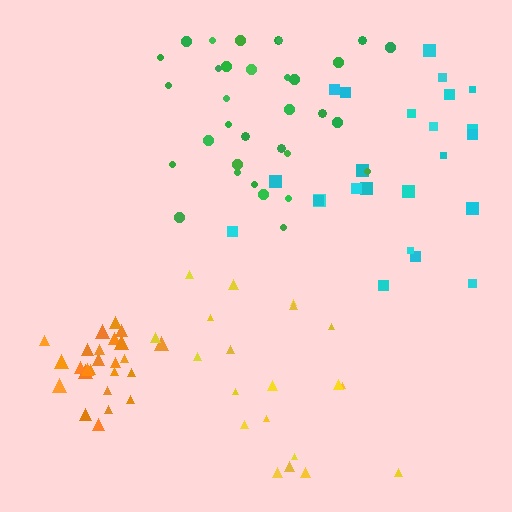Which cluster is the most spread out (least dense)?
Cyan.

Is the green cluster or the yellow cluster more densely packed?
Green.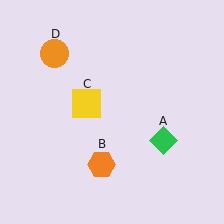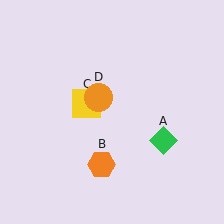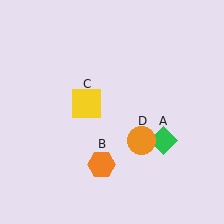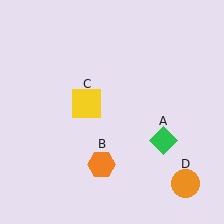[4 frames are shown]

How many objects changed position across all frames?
1 object changed position: orange circle (object D).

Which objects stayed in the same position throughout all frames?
Green diamond (object A) and orange hexagon (object B) and yellow square (object C) remained stationary.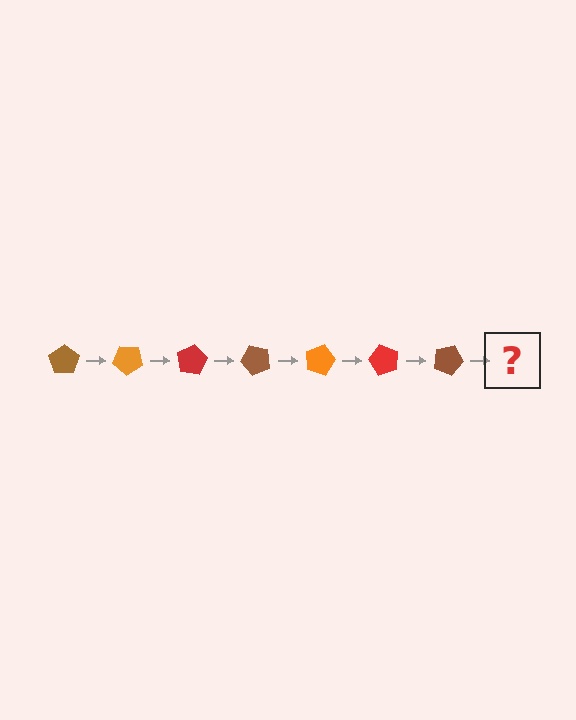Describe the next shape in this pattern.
It should be an orange pentagon, rotated 280 degrees from the start.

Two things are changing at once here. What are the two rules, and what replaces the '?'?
The two rules are that it rotates 40 degrees each step and the color cycles through brown, orange, and red. The '?' should be an orange pentagon, rotated 280 degrees from the start.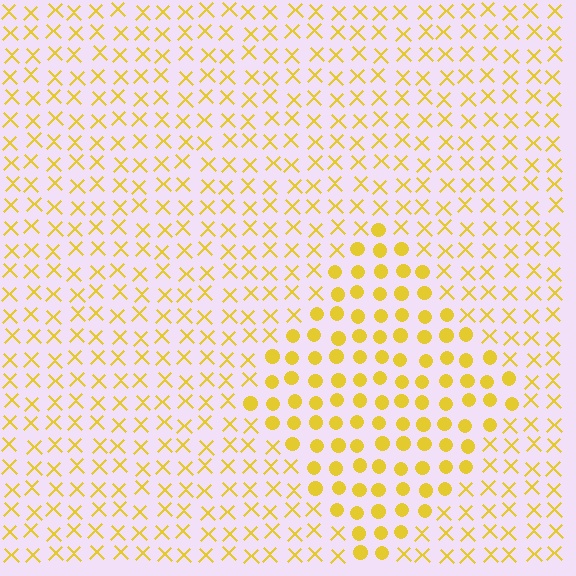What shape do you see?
I see a diamond.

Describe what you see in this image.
The image is filled with small yellow elements arranged in a uniform grid. A diamond-shaped region contains circles, while the surrounding area contains X marks. The boundary is defined purely by the change in element shape.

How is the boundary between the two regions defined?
The boundary is defined by a change in element shape: circles inside vs. X marks outside. All elements share the same color and spacing.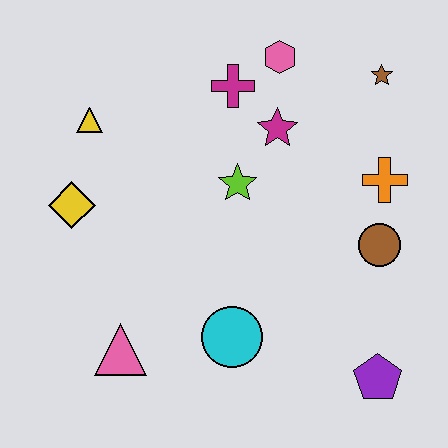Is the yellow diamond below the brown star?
Yes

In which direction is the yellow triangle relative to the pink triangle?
The yellow triangle is above the pink triangle.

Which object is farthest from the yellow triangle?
The purple pentagon is farthest from the yellow triangle.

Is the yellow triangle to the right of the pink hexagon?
No